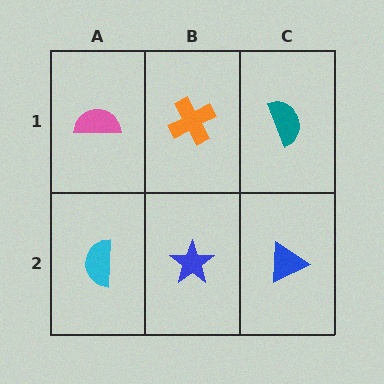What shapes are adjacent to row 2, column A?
A pink semicircle (row 1, column A), a blue star (row 2, column B).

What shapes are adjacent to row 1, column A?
A cyan semicircle (row 2, column A), an orange cross (row 1, column B).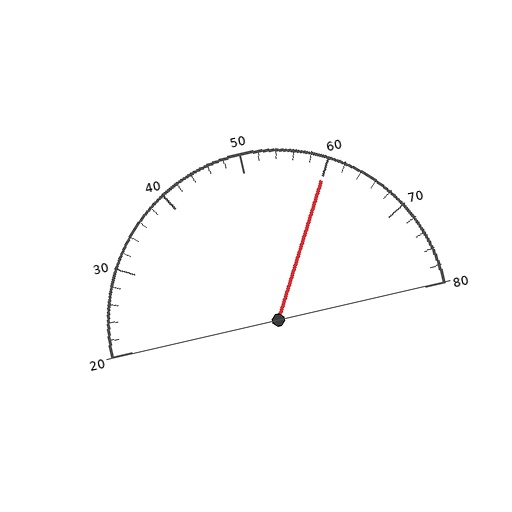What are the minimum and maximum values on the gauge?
The gauge ranges from 20 to 80.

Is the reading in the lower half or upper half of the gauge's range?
The reading is in the upper half of the range (20 to 80).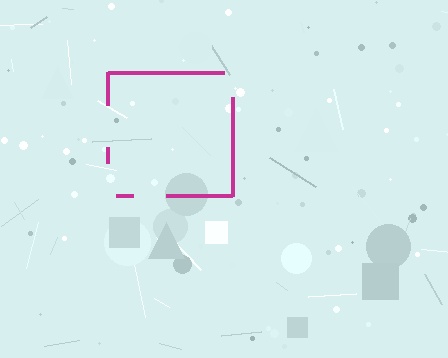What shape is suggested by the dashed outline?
The dashed outline suggests a square.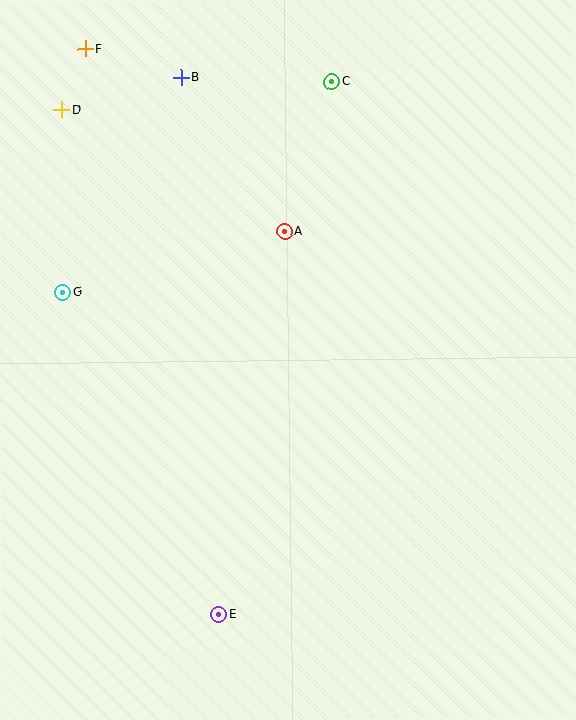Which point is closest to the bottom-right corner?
Point E is closest to the bottom-right corner.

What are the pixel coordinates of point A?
Point A is at (285, 231).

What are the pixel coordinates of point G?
Point G is at (63, 292).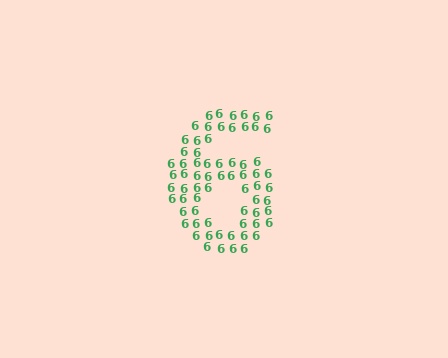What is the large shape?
The large shape is the digit 6.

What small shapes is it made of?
It is made of small digit 6's.